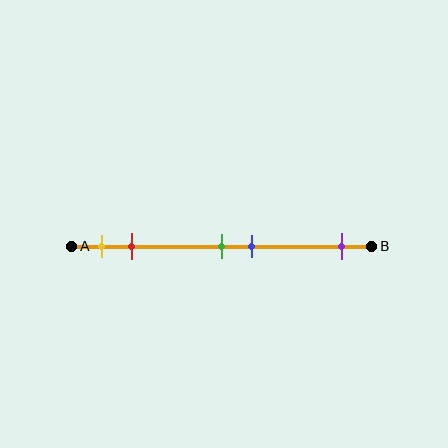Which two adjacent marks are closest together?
The green and blue marks are the closest adjacent pair.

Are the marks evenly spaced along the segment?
No, the marks are not evenly spaced.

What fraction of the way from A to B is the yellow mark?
The yellow mark is approximately 10% (0.1) of the way from A to B.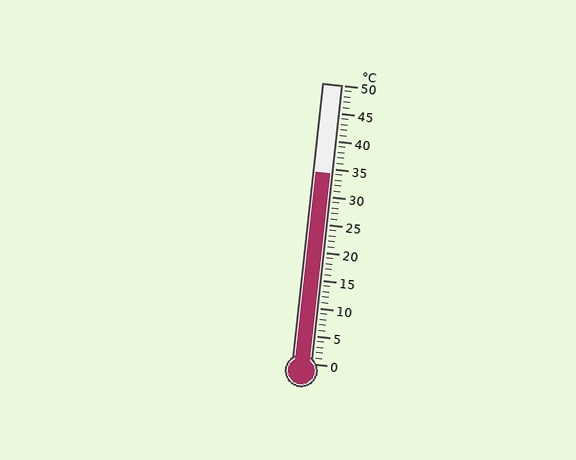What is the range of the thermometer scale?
The thermometer scale ranges from 0°C to 50°C.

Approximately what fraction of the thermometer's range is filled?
The thermometer is filled to approximately 70% of its range.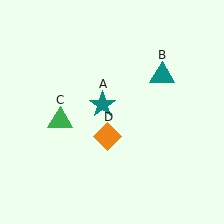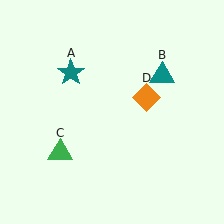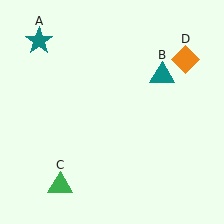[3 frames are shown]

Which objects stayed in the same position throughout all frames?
Teal triangle (object B) remained stationary.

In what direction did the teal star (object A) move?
The teal star (object A) moved up and to the left.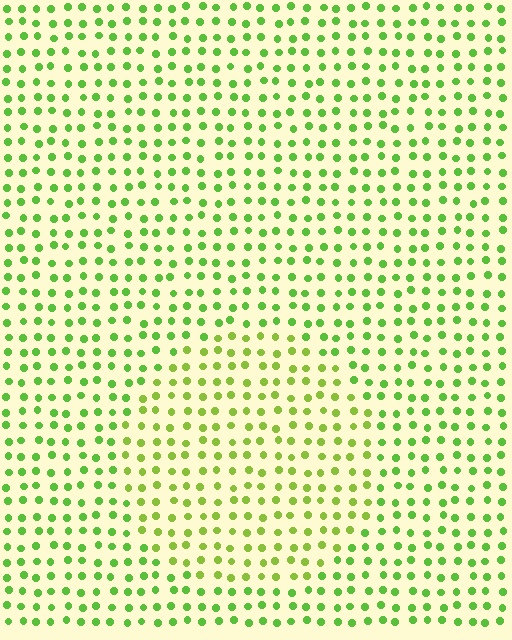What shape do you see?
I see a circle.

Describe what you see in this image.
The image is filled with small lime elements in a uniform arrangement. A circle-shaped region is visible where the elements are tinted to a slightly different hue, forming a subtle color boundary.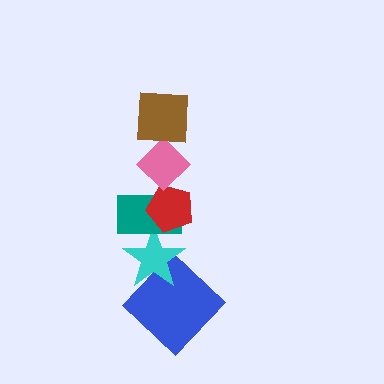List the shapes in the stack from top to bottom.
From top to bottom: the brown square, the pink diamond, the red pentagon, the teal rectangle, the cyan star, the blue diamond.